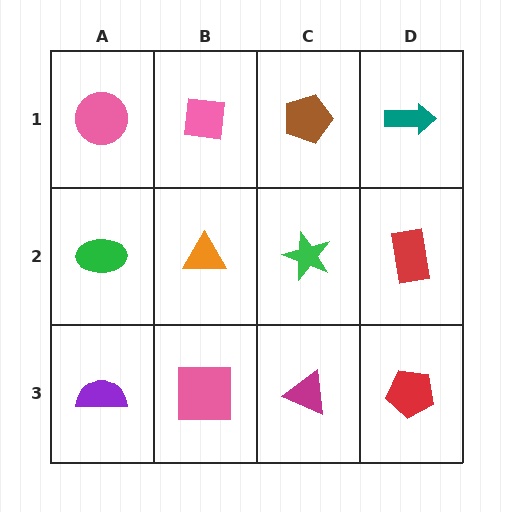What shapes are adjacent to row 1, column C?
A green star (row 2, column C), a pink square (row 1, column B), a teal arrow (row 1, column D).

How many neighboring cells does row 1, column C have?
3.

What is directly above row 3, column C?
A green star.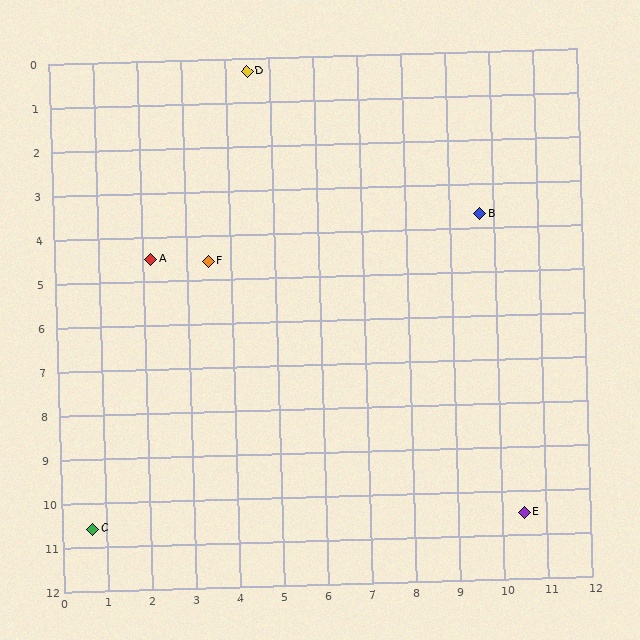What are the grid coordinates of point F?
Point F is at approximately (3.5, 4.6).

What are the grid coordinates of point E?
Point E is at approximately (10.5, 10.5).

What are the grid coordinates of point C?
Point C is at approximately (0.7, 10.6).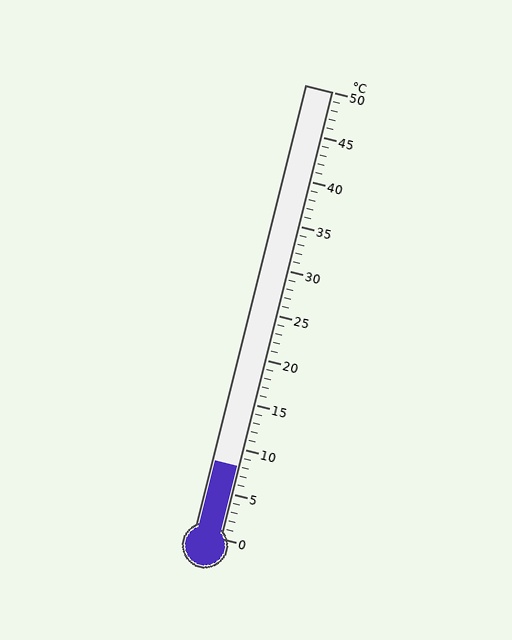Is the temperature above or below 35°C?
The temperature is below 35°C.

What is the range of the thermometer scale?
The thermometer scale ranges from 0°C to 50°C.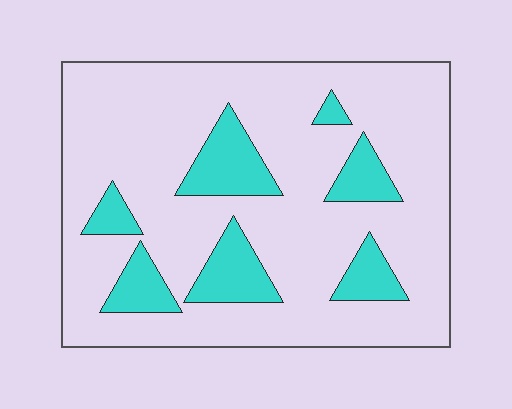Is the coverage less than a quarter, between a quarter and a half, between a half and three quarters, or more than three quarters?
Less than a quarter.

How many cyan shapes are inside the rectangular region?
7.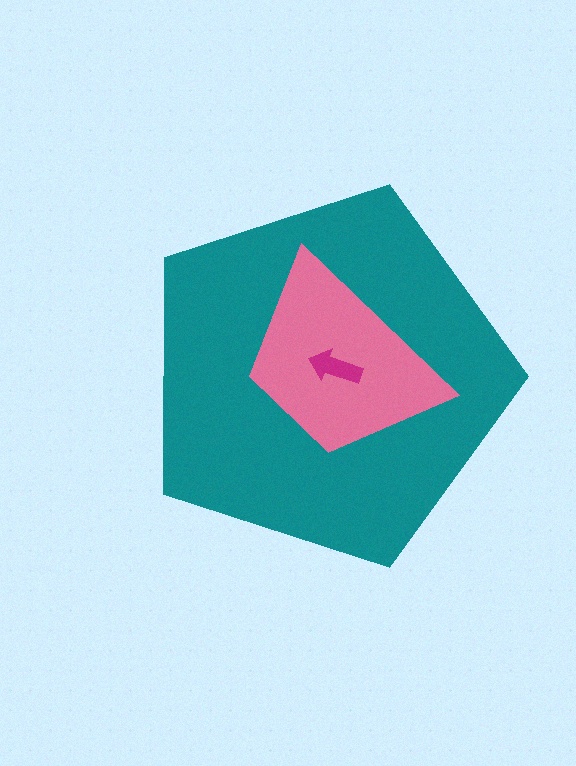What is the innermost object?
The magenta arrow.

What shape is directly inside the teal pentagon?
The pink trapezoid.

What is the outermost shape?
The teal pentagon.